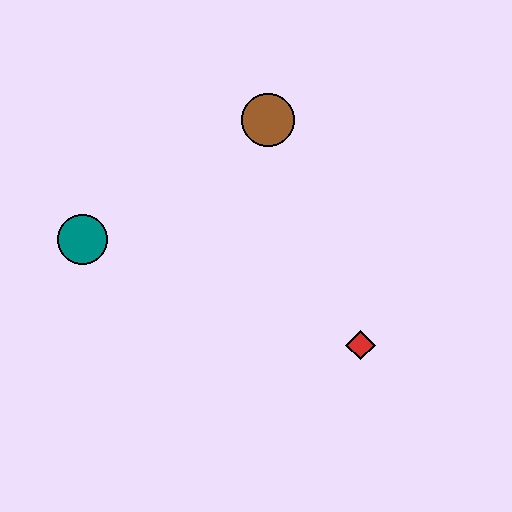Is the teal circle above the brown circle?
No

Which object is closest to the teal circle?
The brown circle is closest to the teal circle.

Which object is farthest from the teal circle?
The red diamond is farthest from the teal circle.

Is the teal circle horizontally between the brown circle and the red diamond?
No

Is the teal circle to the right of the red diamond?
No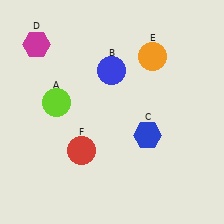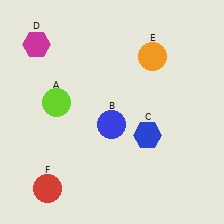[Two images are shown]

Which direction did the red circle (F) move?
The red circle (F) moved down.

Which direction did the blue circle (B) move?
The blue circle (B) moved down.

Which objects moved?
The objects that moved are: the blue circle (B), the red circle (F).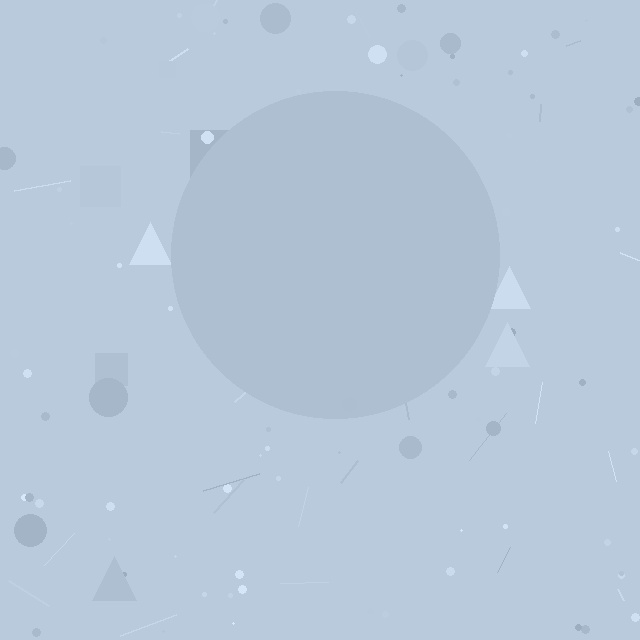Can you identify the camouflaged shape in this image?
The camouflaged shape is a circle.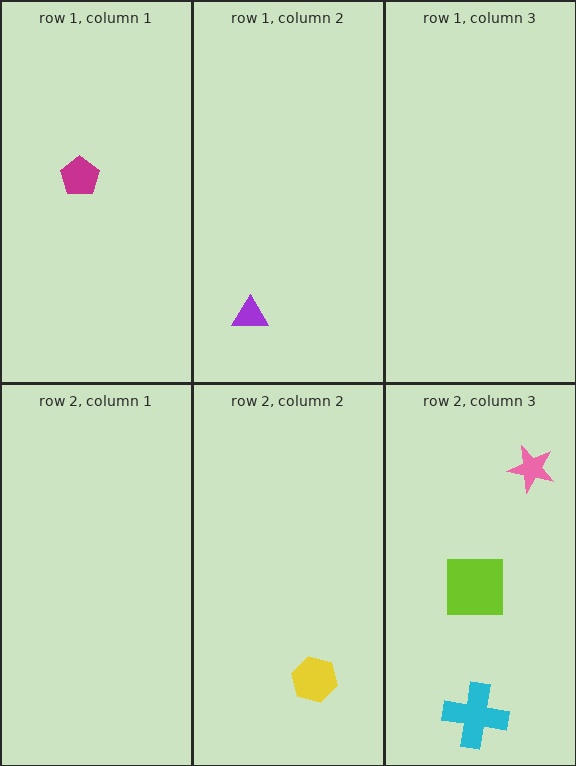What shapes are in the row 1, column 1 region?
The magenta pentagon.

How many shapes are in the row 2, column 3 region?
3.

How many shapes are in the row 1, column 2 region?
1.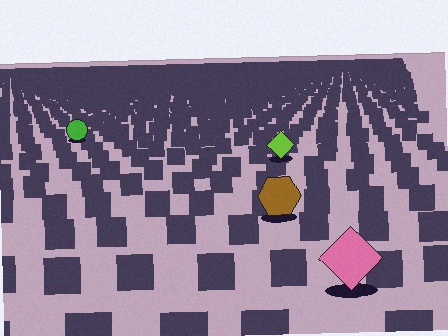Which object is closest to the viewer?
The pink diamond is closest. The texture marks near it are larger and more spread out.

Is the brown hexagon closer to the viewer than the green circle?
Yes. The brown hexagon is closer — you can tell from the texture gradient: the ground texture is coarser near it.